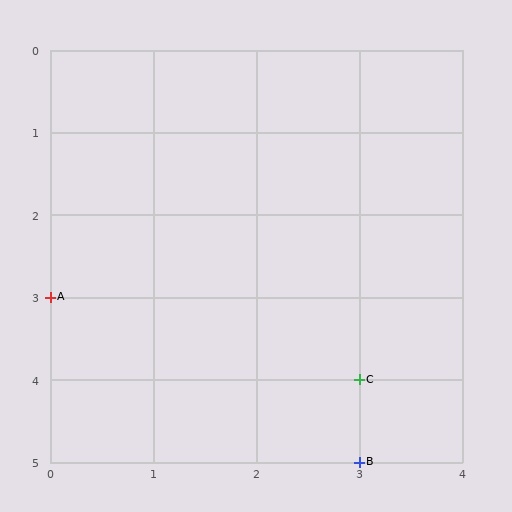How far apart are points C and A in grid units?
Points C and A are 3 columns and 1 row apart (about 3.2 grid units diagonally).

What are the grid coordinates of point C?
Point C is at grid coordinates (3, 4).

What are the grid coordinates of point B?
Point B is at grid coordinates (3, 5).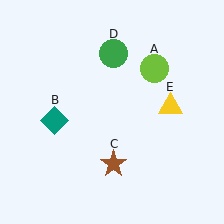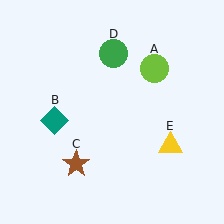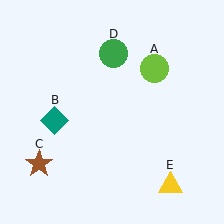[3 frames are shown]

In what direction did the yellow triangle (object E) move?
The yellow triangle (object E) moved down.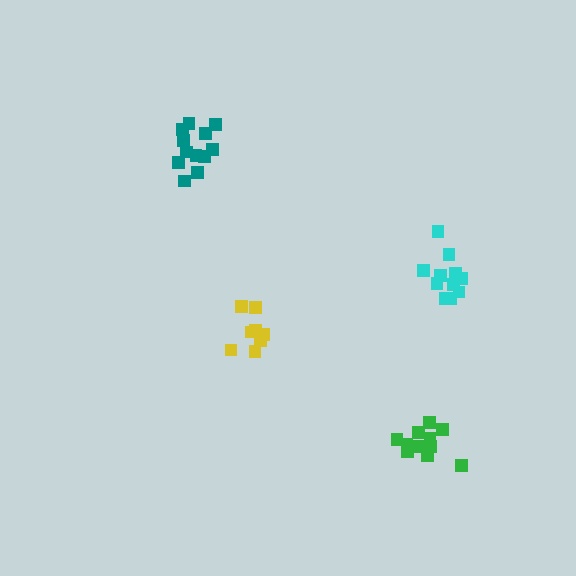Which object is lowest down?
The green cluster is bottommost.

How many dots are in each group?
Group 1: 8 dots, Group 2: 11 dots, Group 3: 12 dots, Group 4: 11 dots (42 total).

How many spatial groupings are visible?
There are 4 spatial groupings.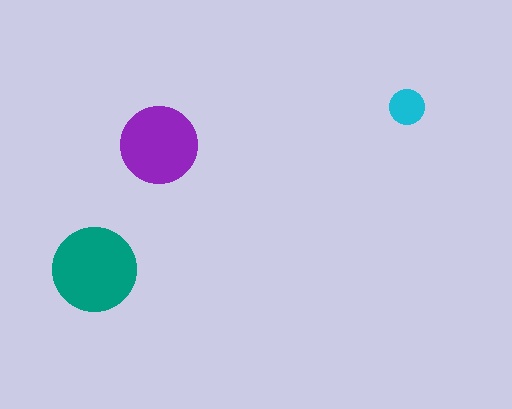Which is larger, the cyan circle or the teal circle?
The teal one.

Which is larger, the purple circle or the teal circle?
The teal one.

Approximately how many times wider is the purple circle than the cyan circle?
About 2 times wider.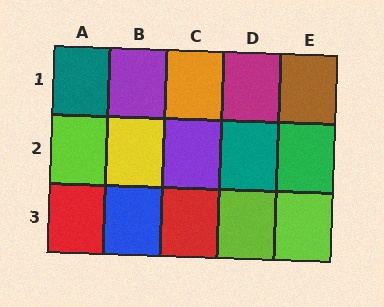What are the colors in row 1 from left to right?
Teal, purple, orange, magenta, brown.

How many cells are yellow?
1 cell is yellow.